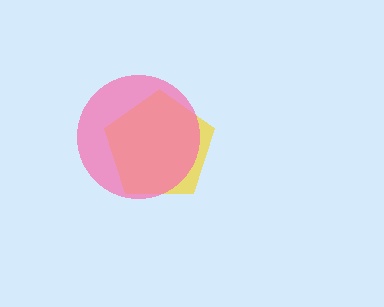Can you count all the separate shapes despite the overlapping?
Yes, there are 2 separate shapes.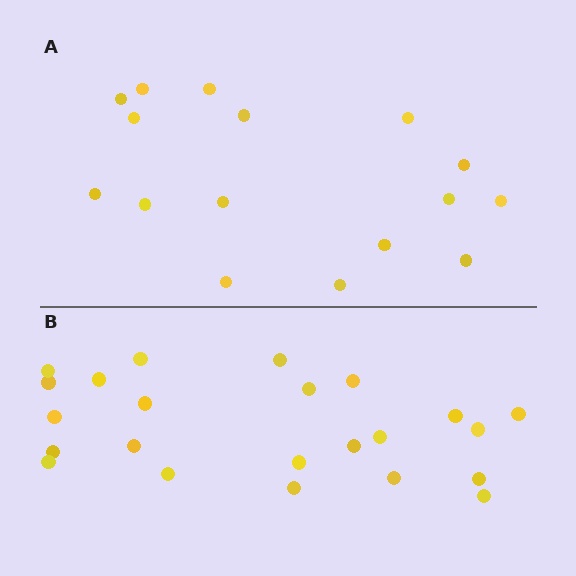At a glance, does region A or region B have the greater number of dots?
Region B (the bottom region) has more dots.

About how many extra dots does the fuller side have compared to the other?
Region B has roughly 8 or so more dots than region A.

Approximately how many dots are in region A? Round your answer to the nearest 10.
About 20 dots. (The exact count is 16, which rounds to 20.)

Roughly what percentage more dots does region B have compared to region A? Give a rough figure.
About 45% more.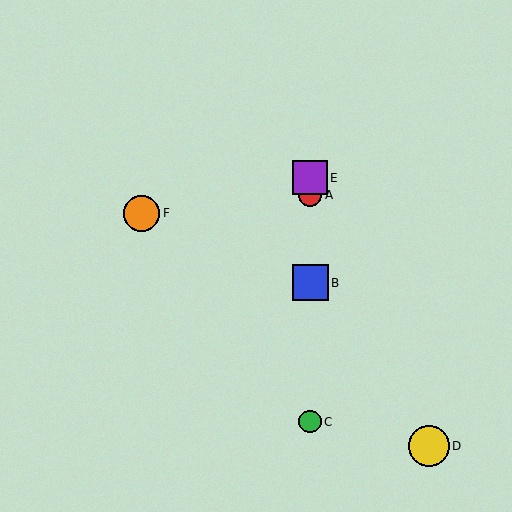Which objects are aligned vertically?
Objects A, B, C, E are aligned vertically.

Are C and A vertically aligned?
Yes, both are at x≈310.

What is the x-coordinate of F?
Object F is at x≈142.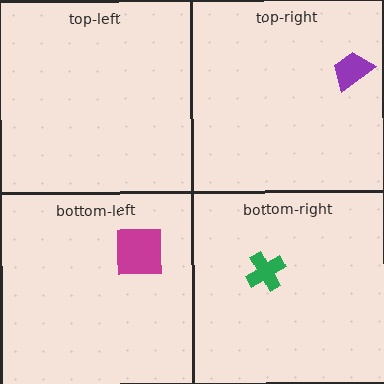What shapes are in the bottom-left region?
The magenta square.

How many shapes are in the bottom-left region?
1.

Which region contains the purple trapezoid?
The top-right region.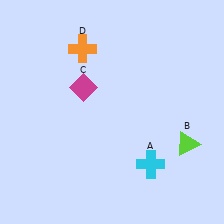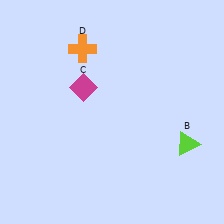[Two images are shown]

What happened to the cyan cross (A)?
The cyan cross (A) was removed in Image 2. It was in the bottom-right area of Image 1.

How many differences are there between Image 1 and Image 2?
There is 1 difference between the two images.